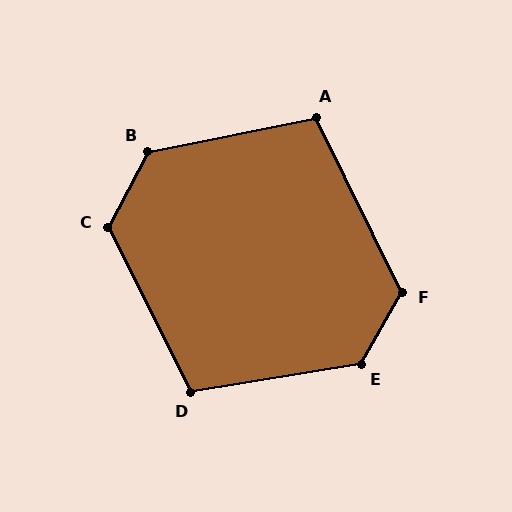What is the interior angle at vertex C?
Approximately 126 degrees (obtuse).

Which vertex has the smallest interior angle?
A, at approximately 105 degrees.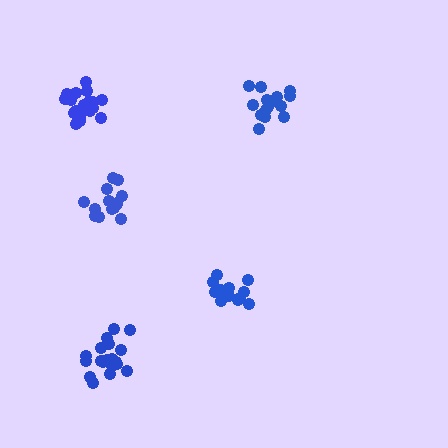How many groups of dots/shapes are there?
There are 5 groups.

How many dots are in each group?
Group 1: 15 dots, Group 2: 16 dots, Group 3: 19 dots, Group 4: 21 dots, Group 5: 15 dots (86 total).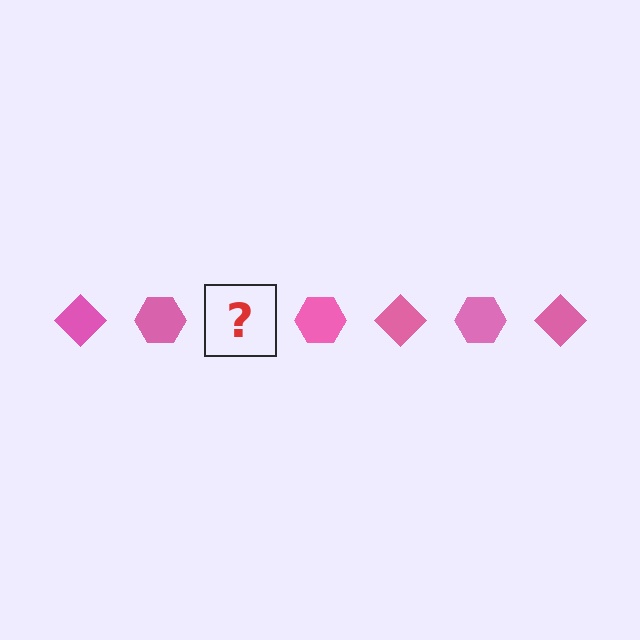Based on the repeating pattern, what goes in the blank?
The blank should be a pink diamond.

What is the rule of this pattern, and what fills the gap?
The rule is that the pattern cycles through diamond, hexagon shapes in pink. The gap should be filled with a pink diamond.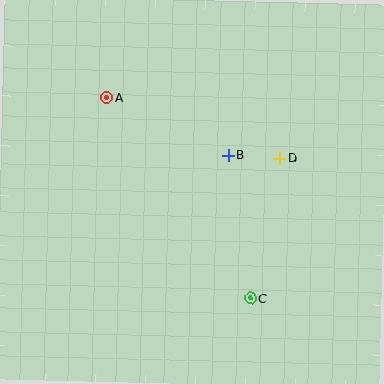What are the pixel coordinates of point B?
Point B is at (228, 155).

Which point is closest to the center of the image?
Point B at (228, 155) is closest to the center.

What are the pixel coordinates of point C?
Point C is at (251, 298).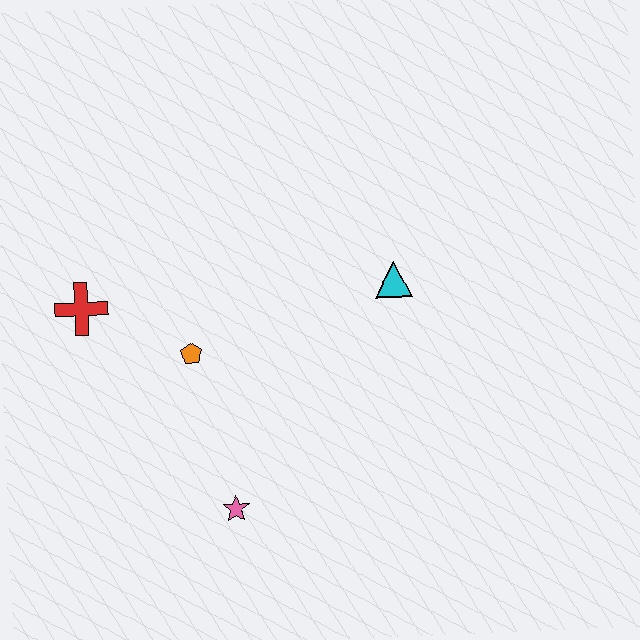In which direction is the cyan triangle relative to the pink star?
The cyan triangle is above the pink star.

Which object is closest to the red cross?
The orange pentagon is closest to the red cross.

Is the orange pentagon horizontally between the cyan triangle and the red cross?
Yes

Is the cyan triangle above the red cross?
Yes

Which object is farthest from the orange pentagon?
The cyan triangle is farthest from the orange pentagon.